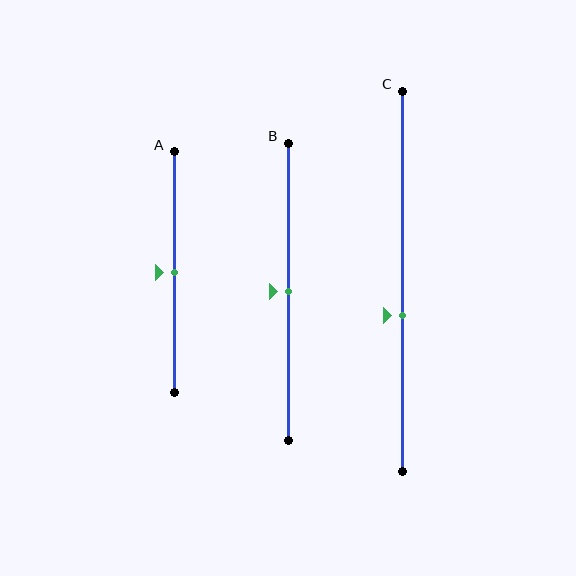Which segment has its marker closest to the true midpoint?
Segment A has its marker closest to the true midpoint.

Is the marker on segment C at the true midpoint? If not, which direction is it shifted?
No, the marker on segment C is shifted downward by about 9% of the segment length.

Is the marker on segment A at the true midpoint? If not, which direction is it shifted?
Yes, the marker on segment A is at the true midpoint.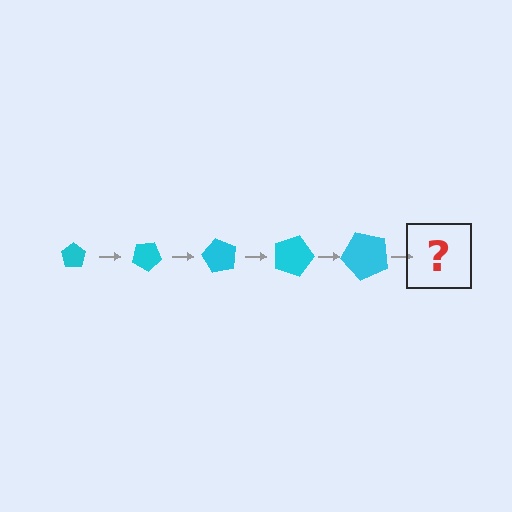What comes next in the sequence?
The next element should be a pentagon, larger than the previous one and rotated 150 degrees from the start.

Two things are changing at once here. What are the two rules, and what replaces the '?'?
The two rules are that the pentagon grows larger each step and it rotates 30 degrees each step. The '?' should be a pentagon, larger than the previous one and rotated 150 degrees from the start.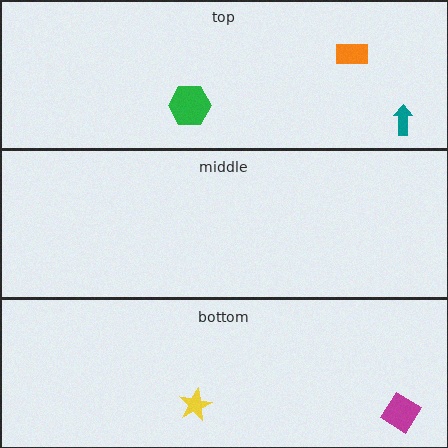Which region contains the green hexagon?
The top region.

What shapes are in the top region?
The teal arrow, the green hexagon, the orange rectangle.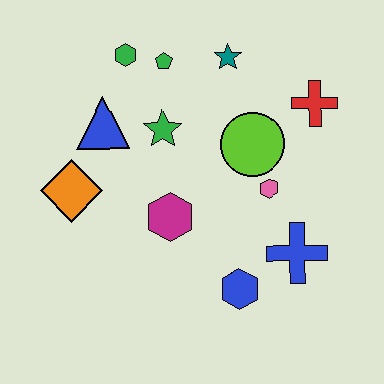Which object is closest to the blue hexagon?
The blue cross is closest to the blue hexagon.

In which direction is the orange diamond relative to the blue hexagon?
The orange diamond is to the left of the blue hexagon.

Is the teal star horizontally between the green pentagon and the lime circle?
Yes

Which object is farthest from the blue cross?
The green hexagon is farthest from the blue cross.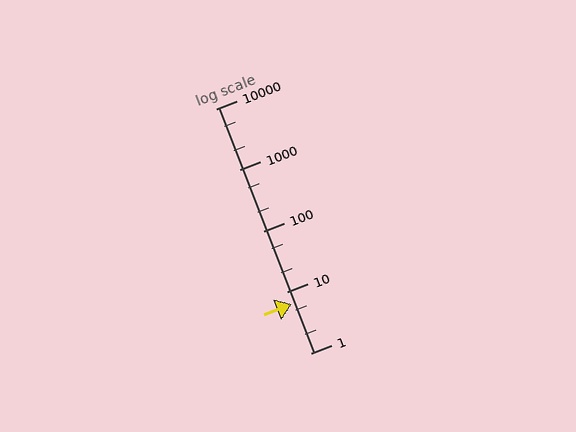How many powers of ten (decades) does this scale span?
The scale spans 4 decades, from 1 to 10000.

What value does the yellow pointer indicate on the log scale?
The pointer indicates approximately 6.4.